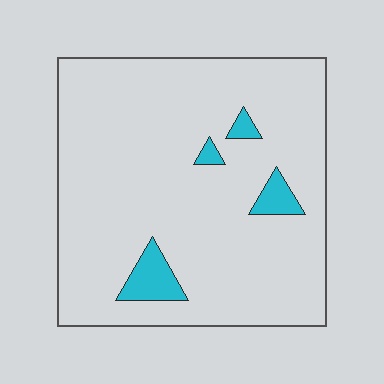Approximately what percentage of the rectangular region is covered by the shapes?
Approximately 5%.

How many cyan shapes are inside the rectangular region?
4.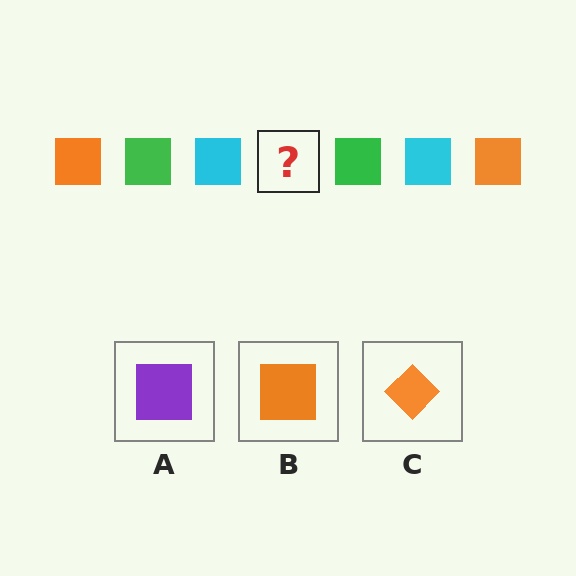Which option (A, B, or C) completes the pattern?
B.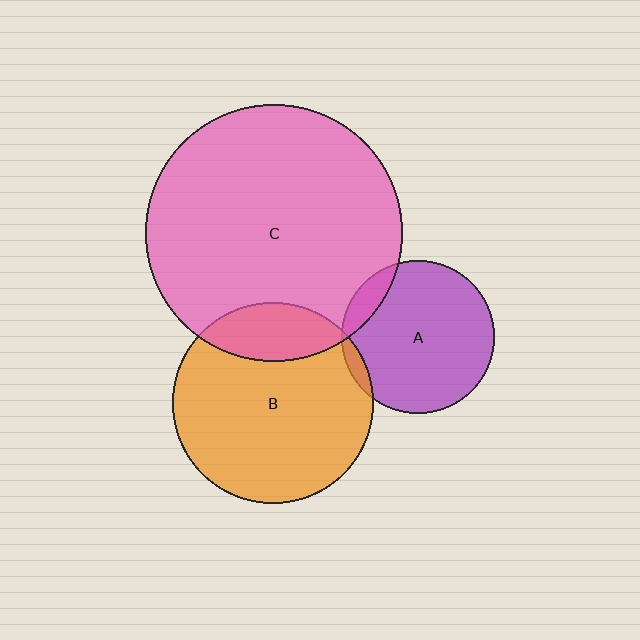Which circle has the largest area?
Circle C (pink).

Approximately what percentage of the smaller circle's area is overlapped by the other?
Approximately 5%.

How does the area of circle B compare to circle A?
Approximately 1.7 times.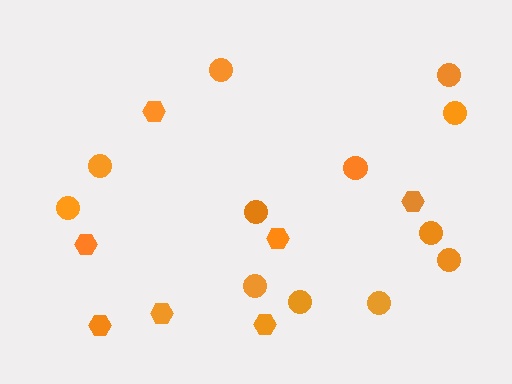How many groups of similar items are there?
There are 2 groups: one group of circles (12) and one group of hexagons (7).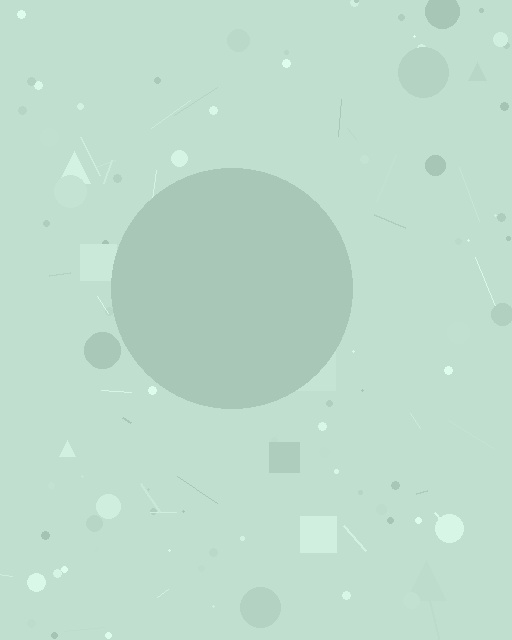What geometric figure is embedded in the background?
A circle is embedded in the background.